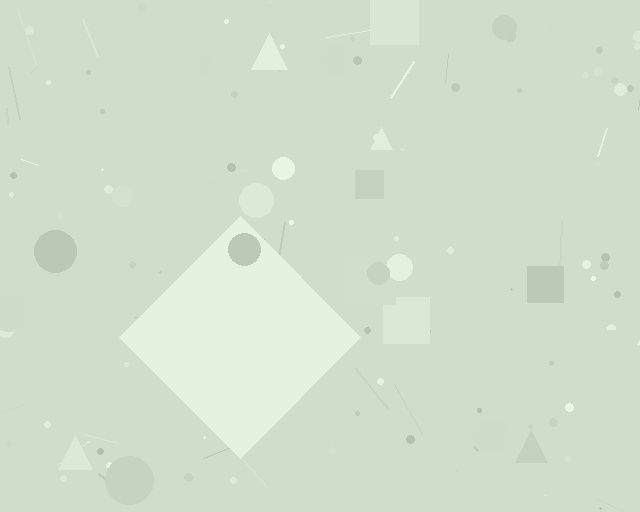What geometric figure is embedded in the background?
A diamond is embedded in the background.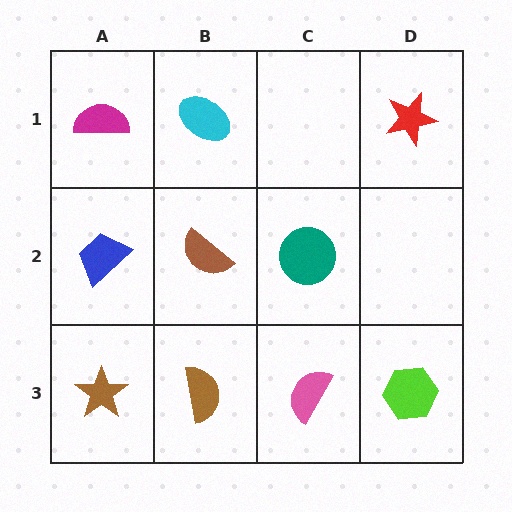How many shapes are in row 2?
3 shapes.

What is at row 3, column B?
A brown semicircle.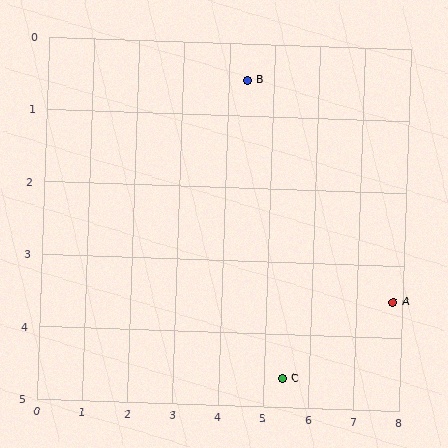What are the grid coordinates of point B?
Point B is at approximately (4.4, 0.5).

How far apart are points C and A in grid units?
Points C and A are about 2.6 grid units apart.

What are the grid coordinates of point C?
Point C is at approximately (5.4, 4.6).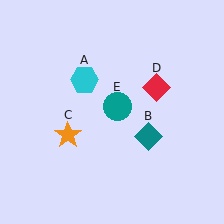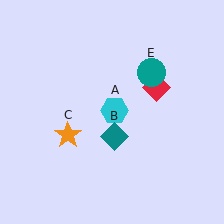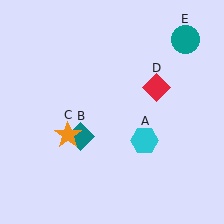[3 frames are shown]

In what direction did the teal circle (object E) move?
The teal circle (object E) moved up and to the right.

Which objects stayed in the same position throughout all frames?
Orange star (object C) and red diamond (object D) remained stationary.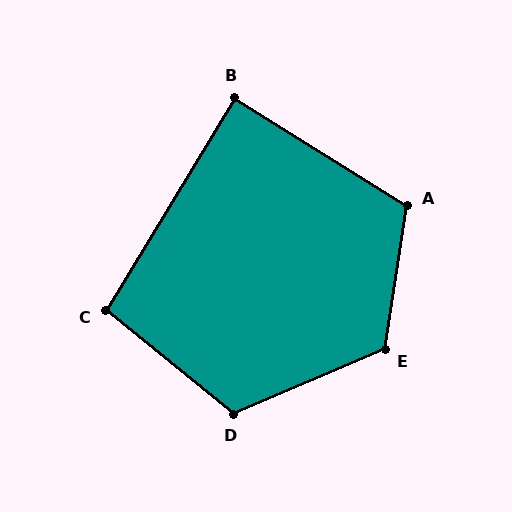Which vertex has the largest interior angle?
E, at approximately 122 degrees.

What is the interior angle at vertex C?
Approximately 98 degrees (obtuse).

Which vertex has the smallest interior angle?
B, at approximately 89 degrees.